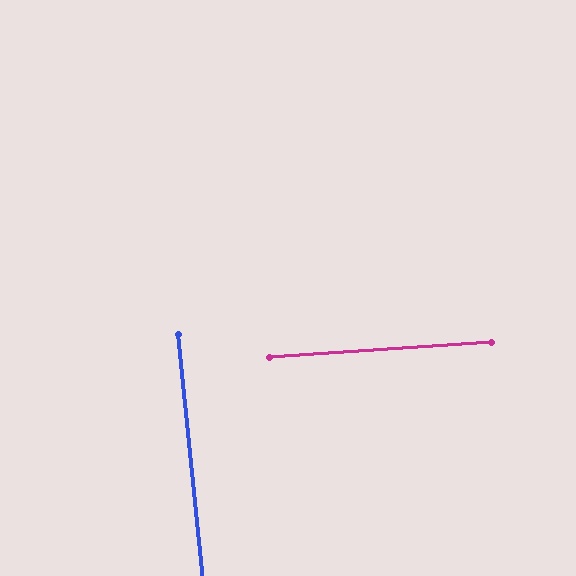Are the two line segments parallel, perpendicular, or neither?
Perpendicular — they meet at approximately 88°.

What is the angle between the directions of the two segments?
Approximately 88 degrees.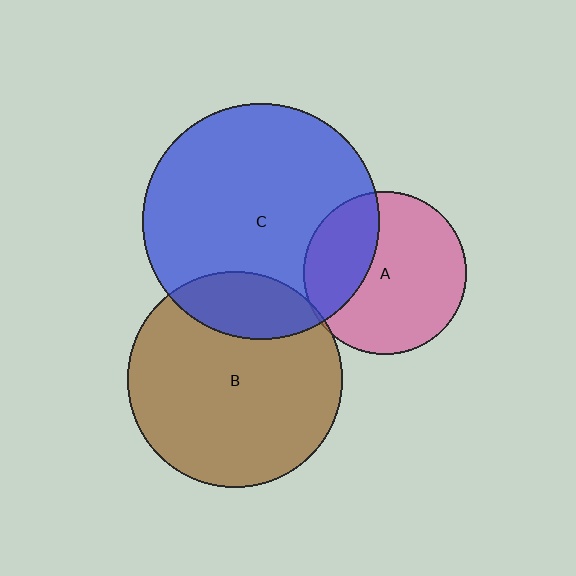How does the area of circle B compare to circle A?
Approximately 1.7 times.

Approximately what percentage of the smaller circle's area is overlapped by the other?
Approximately 20%.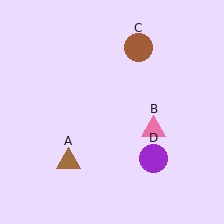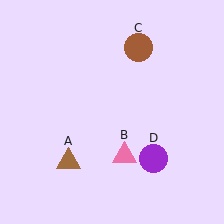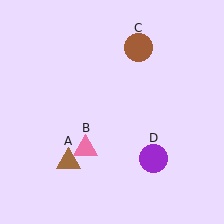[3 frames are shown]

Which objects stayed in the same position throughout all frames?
Brown triangle (object A) and brown circle (object C) and purple circle (object D) remained stationary.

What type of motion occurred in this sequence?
The pink triangle (object B) rotated clockwise around the center of the scene.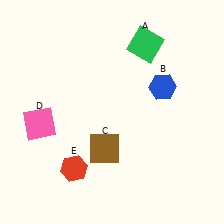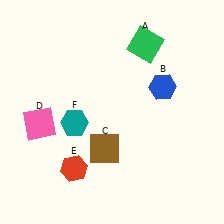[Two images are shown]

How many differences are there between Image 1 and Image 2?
There is 1 difference between the two images.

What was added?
A teal hexagon (F) was added in Image 2.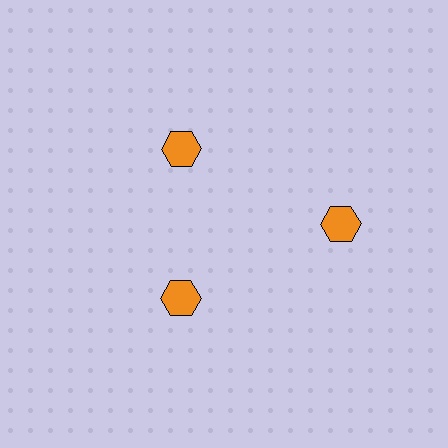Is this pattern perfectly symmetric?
No. The 3 orange hexagons are arranged in a ring, but one element near the 3 o'clock position is pushed outward from the center, breaking the 3-fold rotational symmetry.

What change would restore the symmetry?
The symmetry would be restored by moving it inward, back onto the ring so that all 3 hexagons sit at equal angles and equal distance from the center.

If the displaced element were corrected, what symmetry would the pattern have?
It would have 3-fold rotational symmetry — the pattern would map onto itself every 120 degrees.